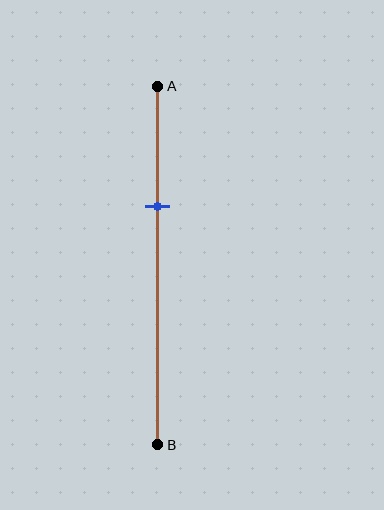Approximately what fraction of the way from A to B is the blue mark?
The blue mark is approximately 35% of the way from A to B.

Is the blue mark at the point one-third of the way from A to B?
Yes, the mark is approximately at the one-third point.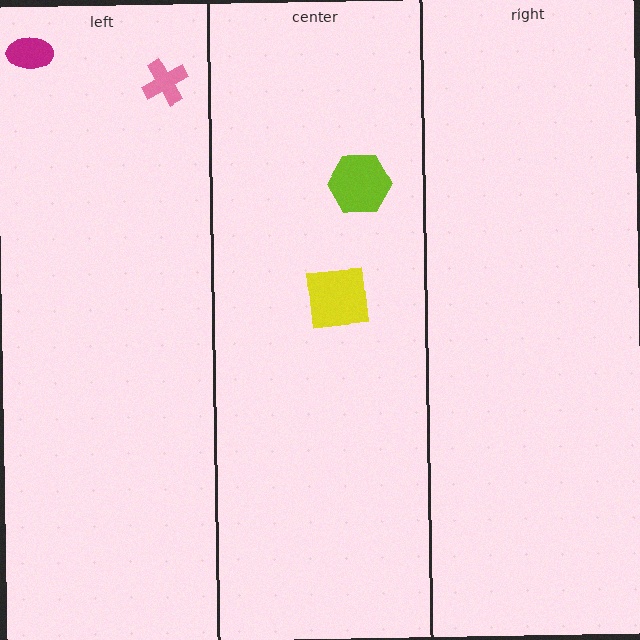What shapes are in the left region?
The magenta ellipse, the pink cross.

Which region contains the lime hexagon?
The center region.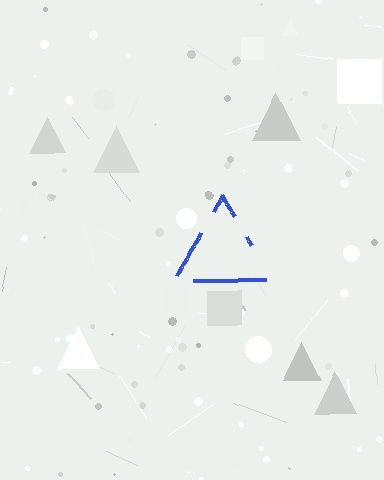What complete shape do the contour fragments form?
The contour fragments form a triangle.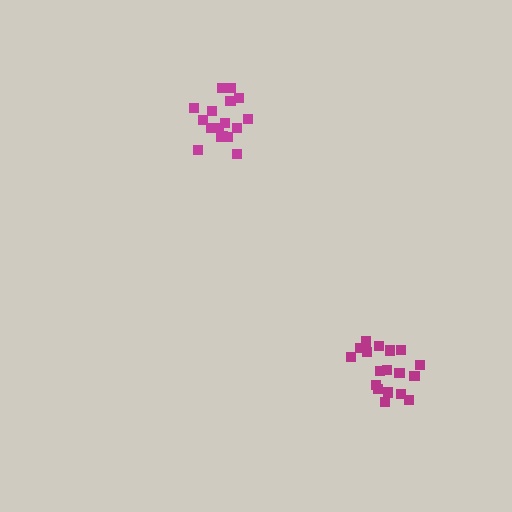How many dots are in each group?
Group 1: 18 dots, Group 2: 17 dots (35 total).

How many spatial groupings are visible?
There are 2 spatial groupings.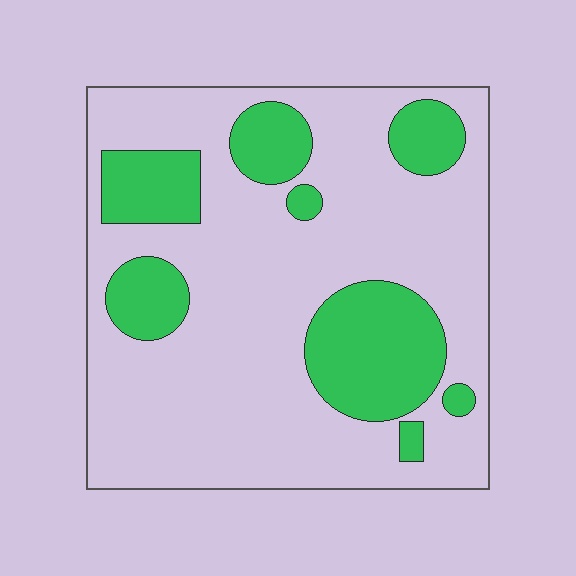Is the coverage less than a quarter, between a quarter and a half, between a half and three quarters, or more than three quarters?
Between a quarter and a half.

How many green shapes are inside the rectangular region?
8.